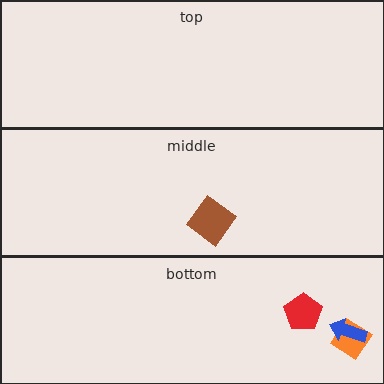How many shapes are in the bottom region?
3.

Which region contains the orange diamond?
The bottom region.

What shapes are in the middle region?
The brown diamond.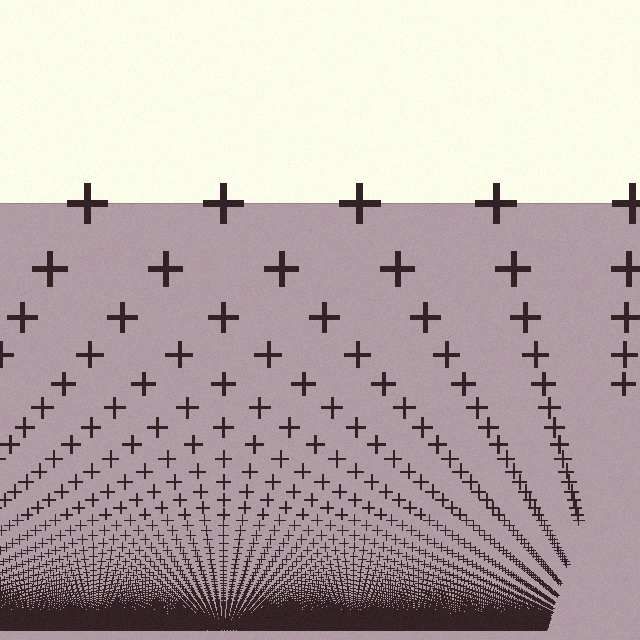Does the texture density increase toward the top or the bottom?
Density increases toward the bottom.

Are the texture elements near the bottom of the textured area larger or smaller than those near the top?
Smaller. The gradient is inverted — elements near the bottom are smaller and denser.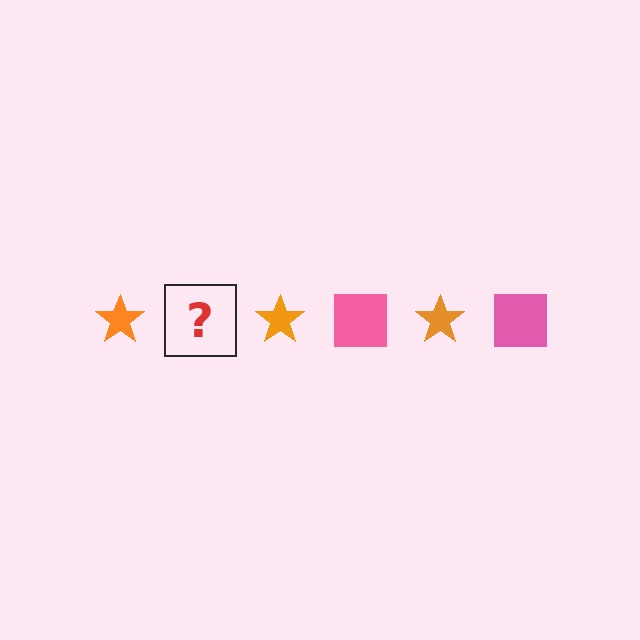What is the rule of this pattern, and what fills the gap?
The rule is that the pattern alternates between orange star and pink square. The gap should be filled with a pink square.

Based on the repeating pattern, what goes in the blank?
The blank should be a pink square.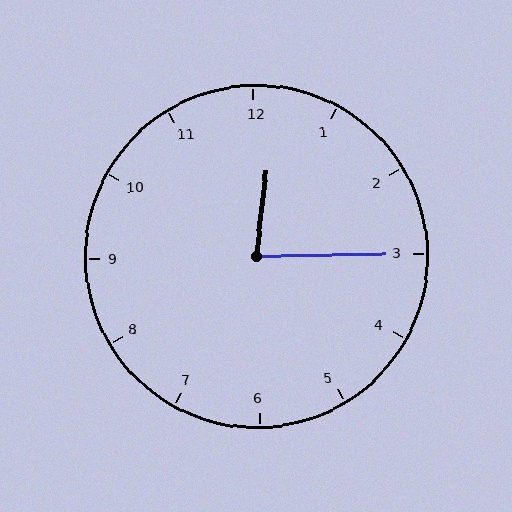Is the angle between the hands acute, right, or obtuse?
It is acute.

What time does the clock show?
12:15.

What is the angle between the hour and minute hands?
Approximately 82 degrees.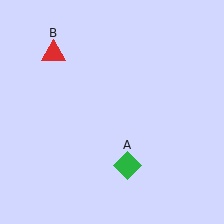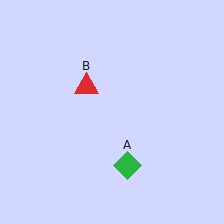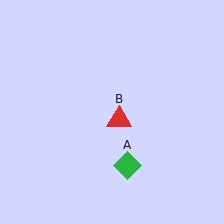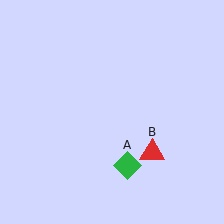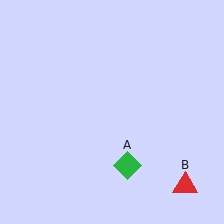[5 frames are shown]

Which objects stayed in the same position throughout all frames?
Green diamond (object A) remained stationary.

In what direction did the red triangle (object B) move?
The red triangle (object B) moved down and to the right.